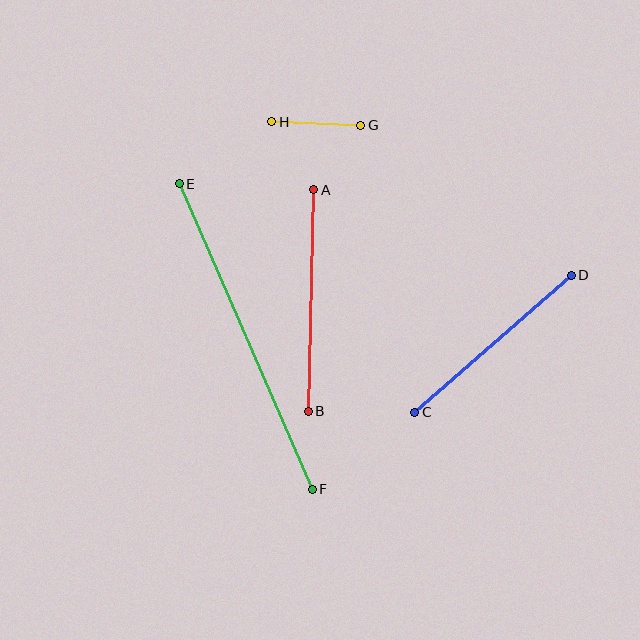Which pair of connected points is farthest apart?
Points E and F are farthest apart.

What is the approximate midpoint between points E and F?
The midpoint is at approximately (246, 337) pixels.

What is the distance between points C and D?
The distance is approximately 208 pixels.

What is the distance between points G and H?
The distance is approximately 89 pixels.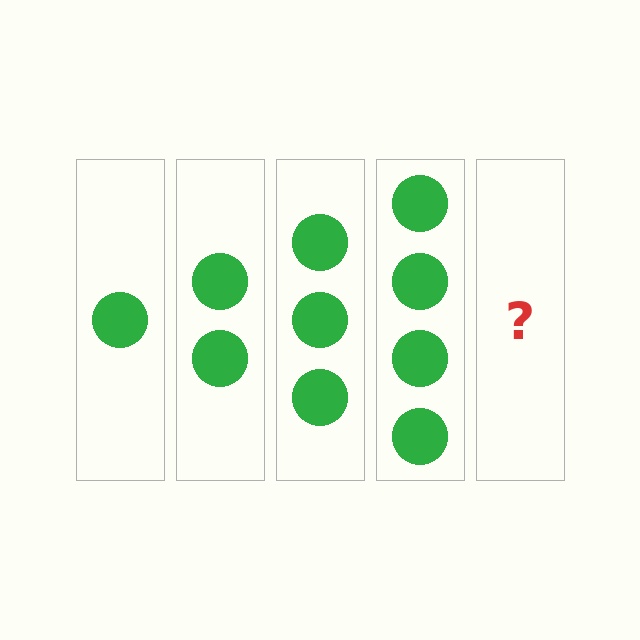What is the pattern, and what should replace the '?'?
The pattern is that each step adds one more circle. The '?' should be 5 circles.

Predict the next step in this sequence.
The next step is 5 circles.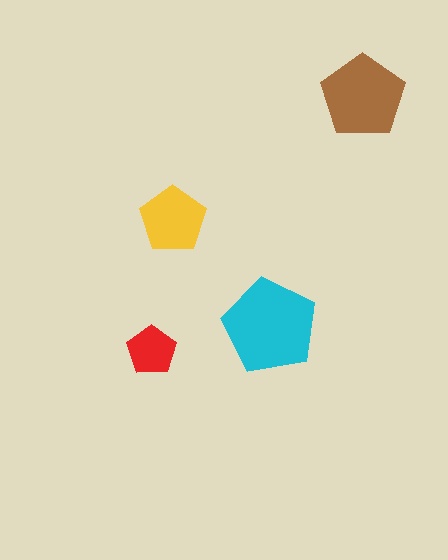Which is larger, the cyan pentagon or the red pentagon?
The cyan one.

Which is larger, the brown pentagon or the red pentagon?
The brown one.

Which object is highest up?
The brown pentagon is topmost.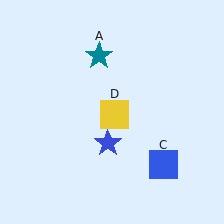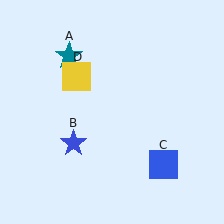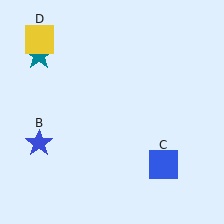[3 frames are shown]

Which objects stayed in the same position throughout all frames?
Blue square (object C) remained stationary.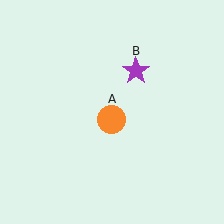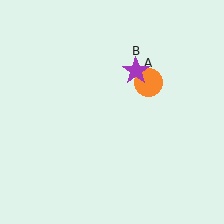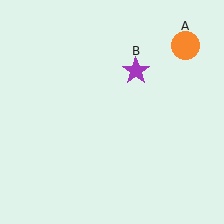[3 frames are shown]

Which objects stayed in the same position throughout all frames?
Purple star (object B) remained stationary.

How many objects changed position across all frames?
1 object changed position: orange circle (object A).